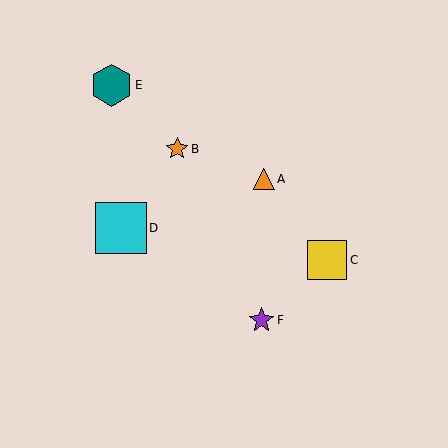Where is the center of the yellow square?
The center of the yellow square is at (327, 260).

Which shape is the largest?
The cyan square (labeled D) is the largest.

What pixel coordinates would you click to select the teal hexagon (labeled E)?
Click at (111, 85) to select the teal hexagon E.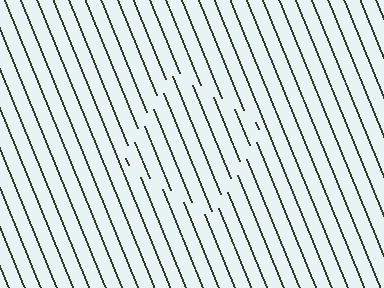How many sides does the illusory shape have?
4 sides — the line-ends trace a square.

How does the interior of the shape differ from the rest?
The interior of the shape contains the same grating, shifted by half a period — the contour is defined by the phase discontinuity where line-ends from the inner and outer gratings abut.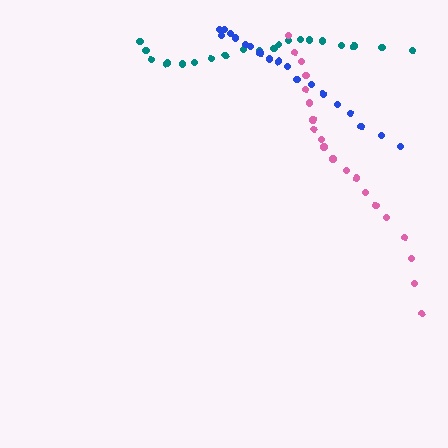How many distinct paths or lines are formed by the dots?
There are 3 distinct paths.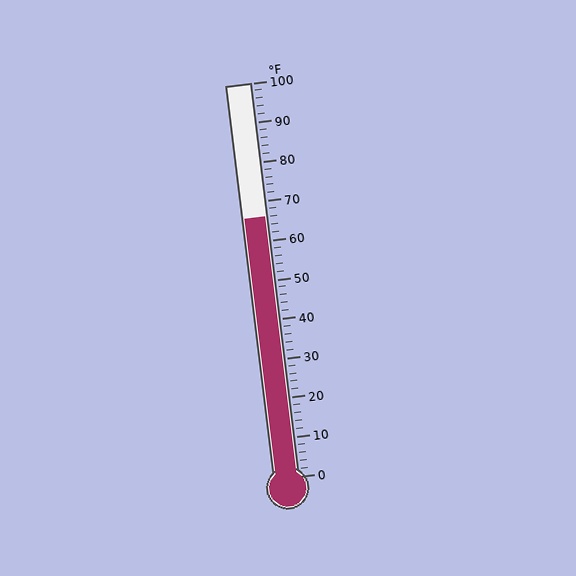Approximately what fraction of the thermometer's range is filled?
The thermometer is filled to approximately 65% of its range.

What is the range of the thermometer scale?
The thermometer scale ranges from 0°F to 100°F.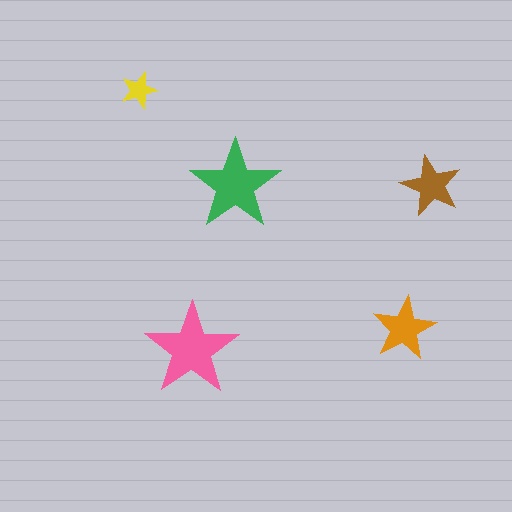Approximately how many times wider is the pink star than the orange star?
About 1.5 times wider.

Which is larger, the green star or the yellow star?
The green one.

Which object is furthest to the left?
The yellow star is leftmost.